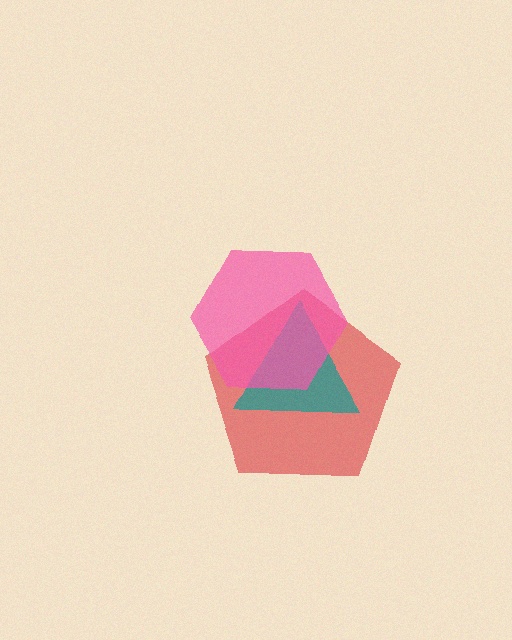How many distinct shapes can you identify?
There are 3 distinct shapes: a red pentagon, a teal triangle, a pink hexagon.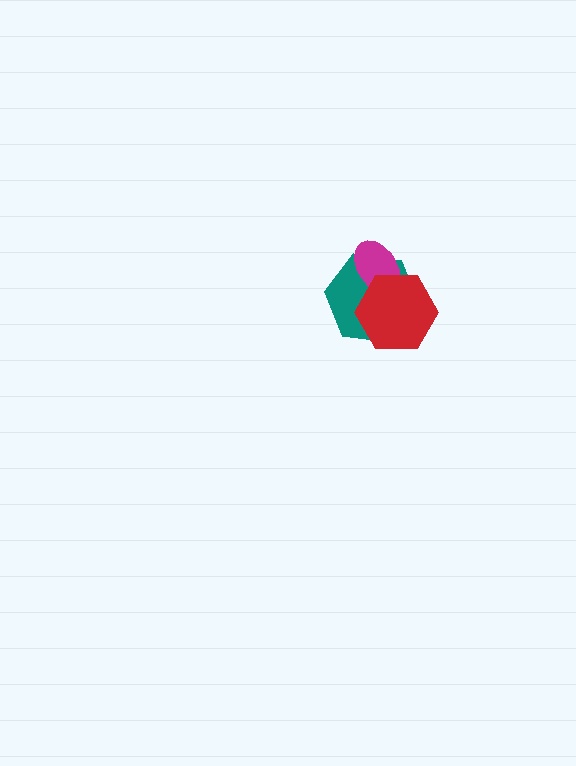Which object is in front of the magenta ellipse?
The red hexagon is in front of the magenta ellipse.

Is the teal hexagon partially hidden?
Yes, it is partially covered by another shape.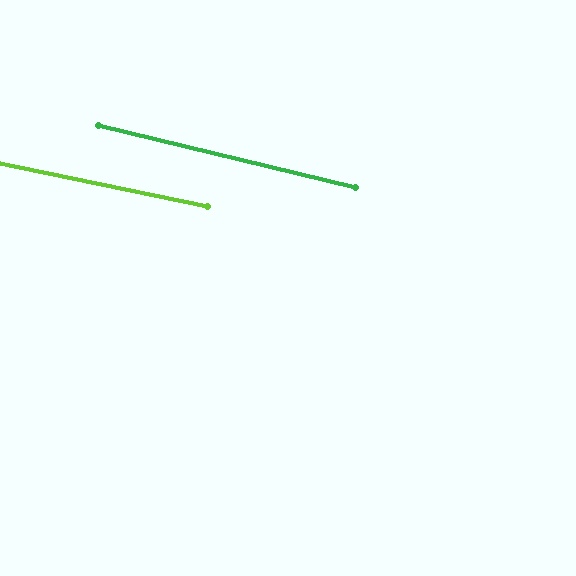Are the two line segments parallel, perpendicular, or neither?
Parallel — their directions differ by only 2.0°.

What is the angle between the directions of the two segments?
Approximately 2 degrees.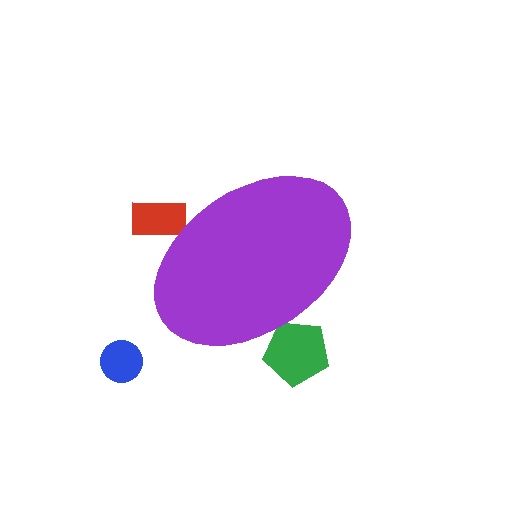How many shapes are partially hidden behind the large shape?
2 shapes are partially hidden.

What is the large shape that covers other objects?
A purple ellipse.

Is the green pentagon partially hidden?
Yes, the green pentagon is partially hidden behind the purple ellipse.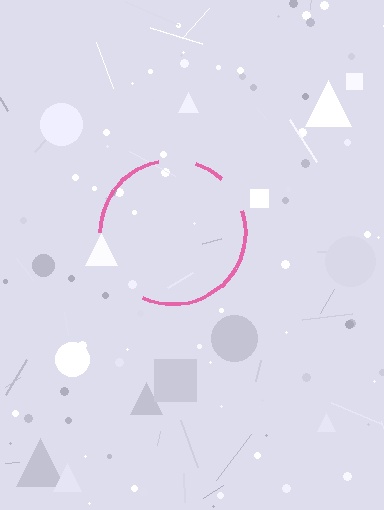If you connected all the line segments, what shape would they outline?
They would outline a circle.